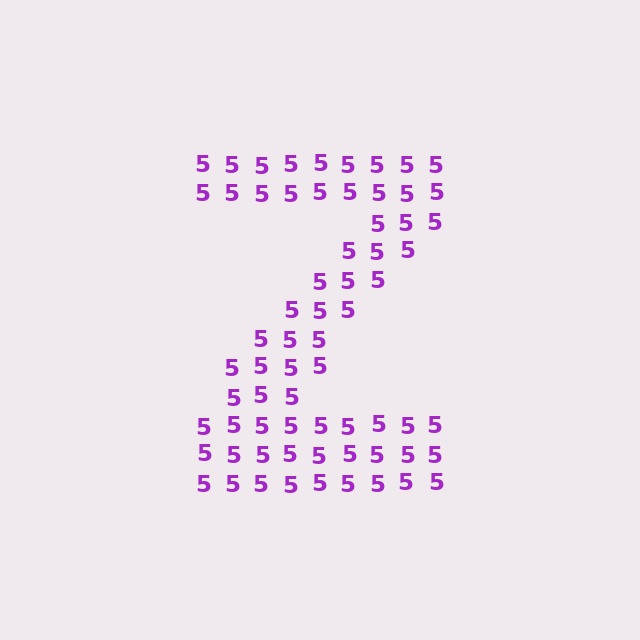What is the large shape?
The large shape is the letter Z.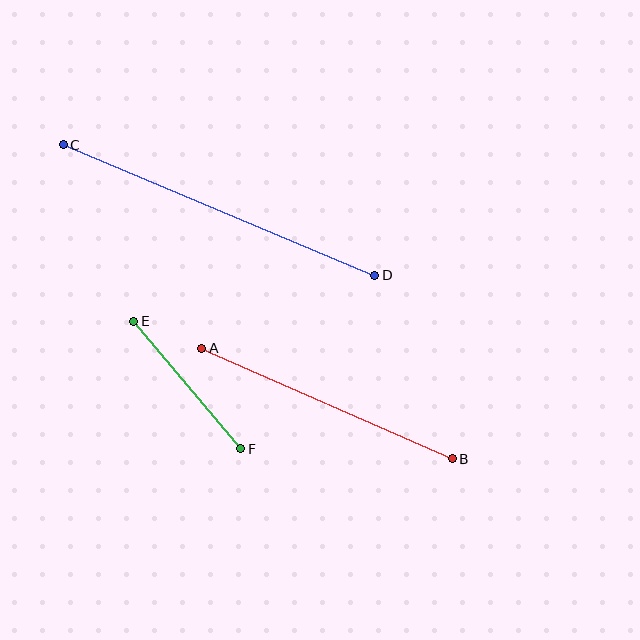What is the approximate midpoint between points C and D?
The midpoint is at approximately (219, 210) pixels.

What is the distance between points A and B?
The distance is approximately 274 pixels.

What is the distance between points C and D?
The distance is approximately 338 pixels.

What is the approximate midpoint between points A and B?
The midpoint is at approximately (327, 404) pixels.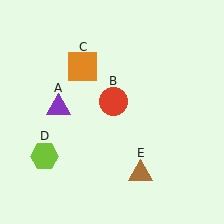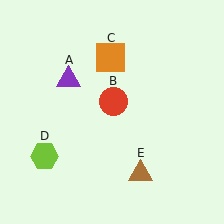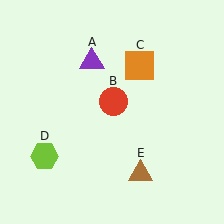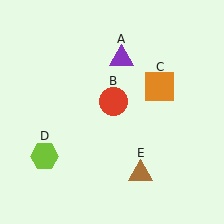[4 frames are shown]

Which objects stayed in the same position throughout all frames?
Red circle (object B) and lime hexagon (object D) and brown triangle (object E) remained stationary.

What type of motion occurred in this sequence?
The purple triangle (object A), orange square (object C) rotated clockwise around the center of the scene.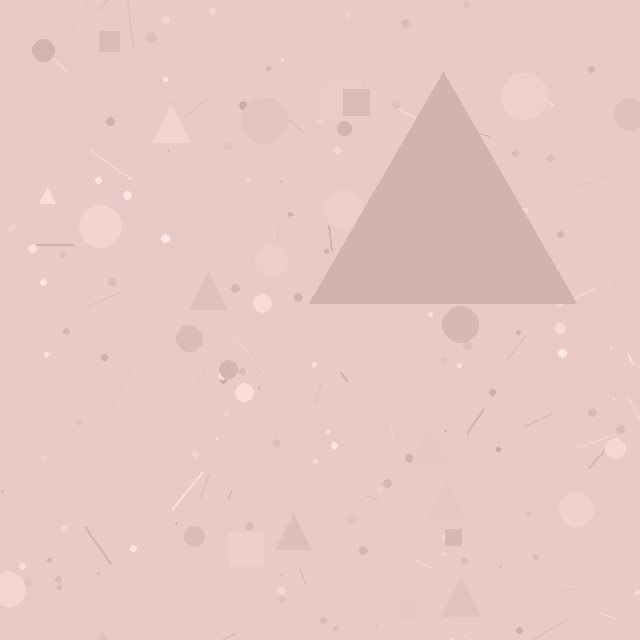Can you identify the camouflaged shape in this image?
The camouflaged shape is a triangle.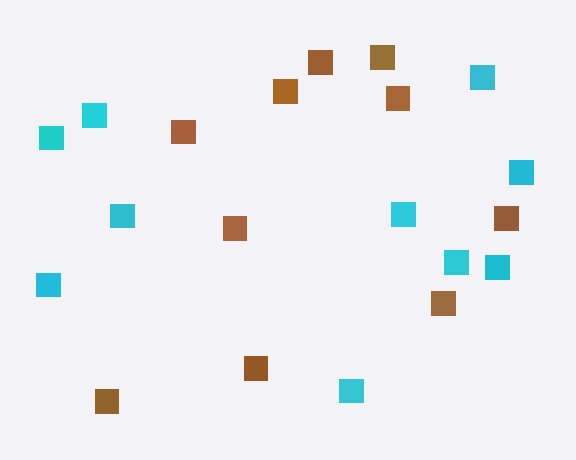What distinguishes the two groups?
There are 2 groups: one group of brown squares (10) and one group of cyan squares (10).